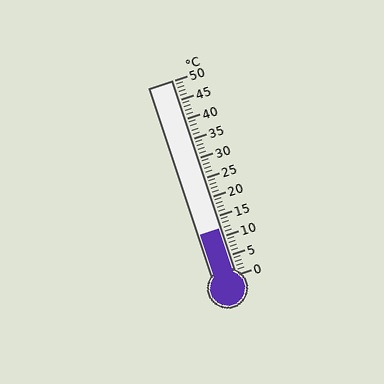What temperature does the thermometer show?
The thermometer shows approximately 12°C.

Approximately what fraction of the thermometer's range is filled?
The thermometer is filled to approximately 25% of its range.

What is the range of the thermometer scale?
The thermometer scale ranges from 0°C to 50°C.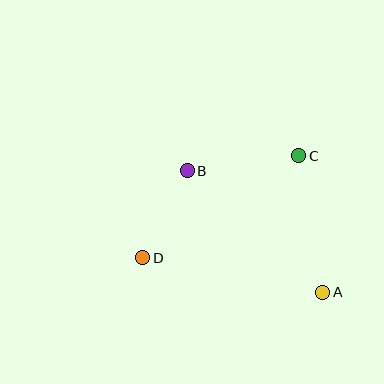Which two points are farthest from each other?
Points C and D are farthest from each other.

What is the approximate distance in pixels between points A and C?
The distance between A and C is approximately 139 pixels.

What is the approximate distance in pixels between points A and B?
The distance between A and B is approximately 182 pixels.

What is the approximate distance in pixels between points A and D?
The distance between A and D is approximately 183 pixels.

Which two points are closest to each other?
Points B and D are closest to each other.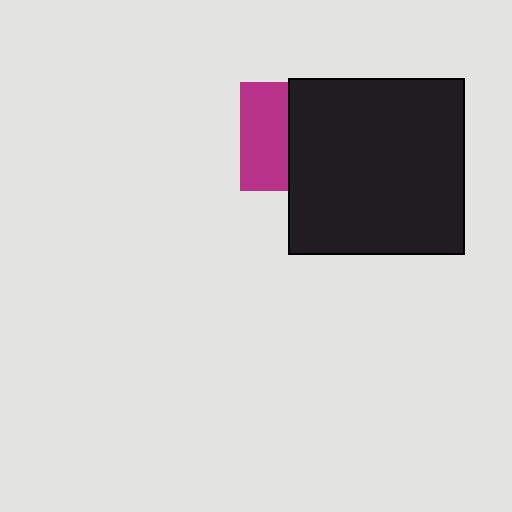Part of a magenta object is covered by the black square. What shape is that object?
It is a square.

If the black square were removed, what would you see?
You would see the complete magenta square.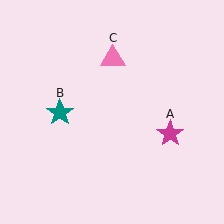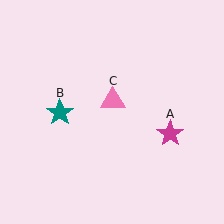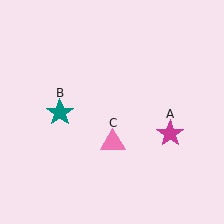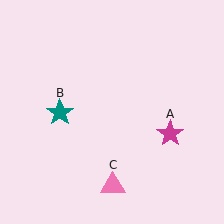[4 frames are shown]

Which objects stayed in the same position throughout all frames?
Magenta star (object A) and teal star (object B) remained stationary.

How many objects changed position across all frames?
1 object changed position: pink triangle (object C).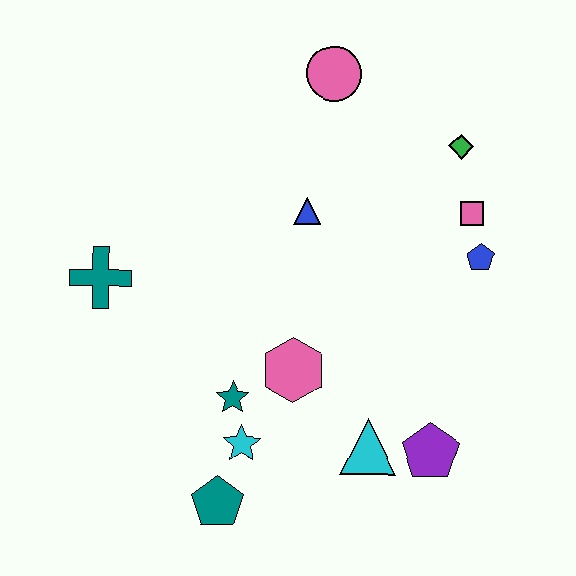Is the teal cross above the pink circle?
No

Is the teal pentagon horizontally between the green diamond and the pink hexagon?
No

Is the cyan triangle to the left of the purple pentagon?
Yes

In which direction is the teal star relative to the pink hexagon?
The teal star is to the left of the pink hexagon.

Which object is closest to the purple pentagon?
The cyan triangle is closest to the purple pentagon.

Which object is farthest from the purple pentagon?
The pink circle is farthest from the purple pentagon.